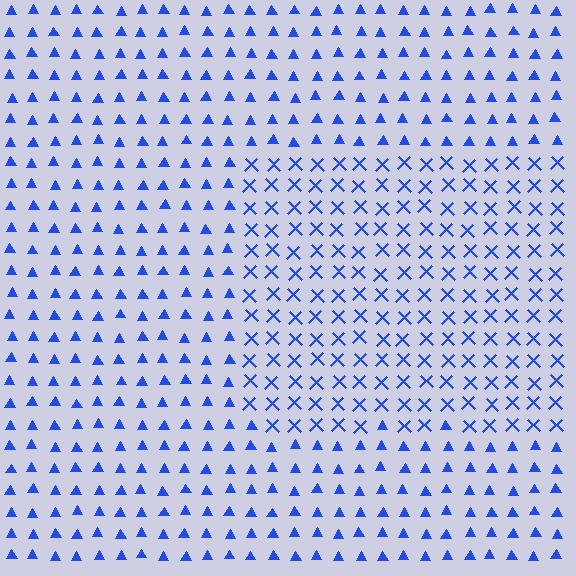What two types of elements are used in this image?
The image uses X marks inside the rectangle region and triangles outside it.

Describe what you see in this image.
The image is filled with small blue elements arranged in a uniform grid. A rectangle-shaped region contains X marks, while the surrounding area contains triangles. The boundary is defined purely by the change in element shape.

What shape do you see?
I see a rectangle.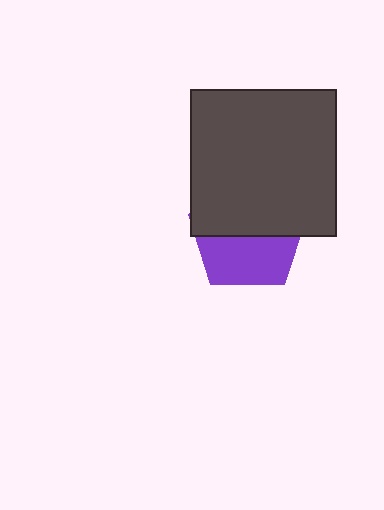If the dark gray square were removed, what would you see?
You would see the complete purple pentagon.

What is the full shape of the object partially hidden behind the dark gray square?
The partially hidden object is a purple pentagon.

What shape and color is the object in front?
The object in front is a dark gray square.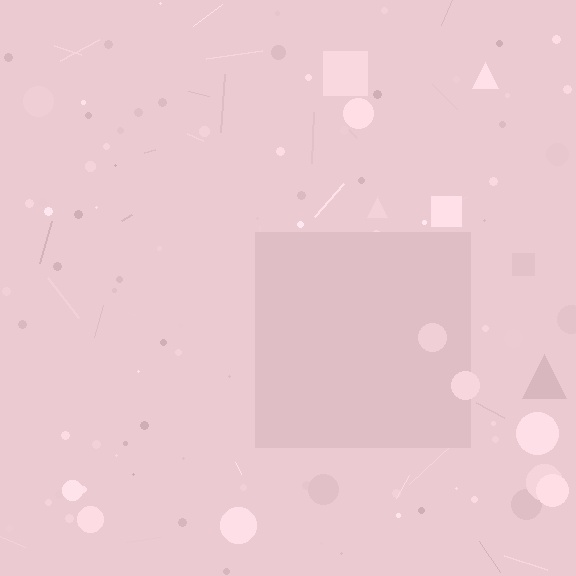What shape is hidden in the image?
A square is hidden in the image.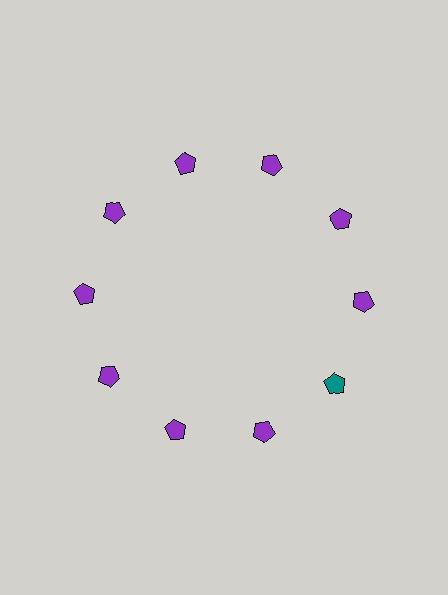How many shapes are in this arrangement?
There are 10 shapes arranged in a ring pattern.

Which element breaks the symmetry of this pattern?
The teal pentagon at roughly the 4 o'clock position breaks the symmetry. All other shapes are purple pentagons.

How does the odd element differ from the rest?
It has a different color: teal instead of purple.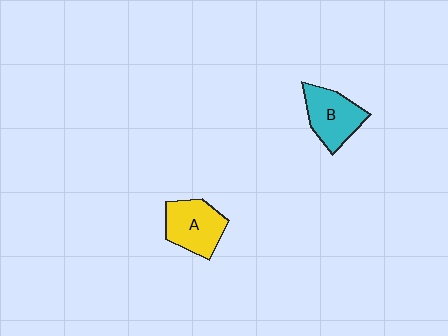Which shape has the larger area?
Shape A (yellow).